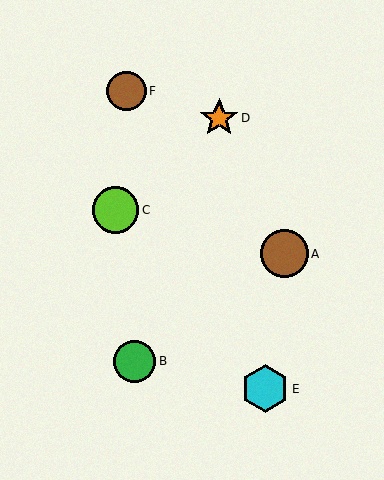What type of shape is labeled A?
Shape A is a brown circle.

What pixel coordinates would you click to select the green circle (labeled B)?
Click at (135, 361) to select the green circle B.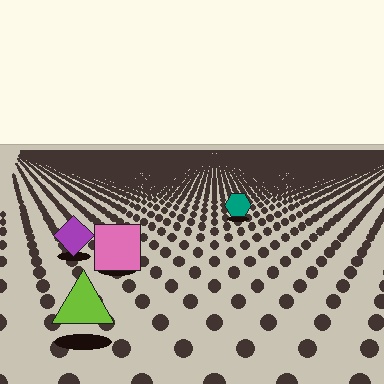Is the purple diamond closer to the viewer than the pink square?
No. The pink square is closer — you can tell from the texture gradient: the ground texture is coarser near it.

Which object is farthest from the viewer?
The teal hexagon is farthest from the viewer. It appears smaller and the ground texture around it is denser.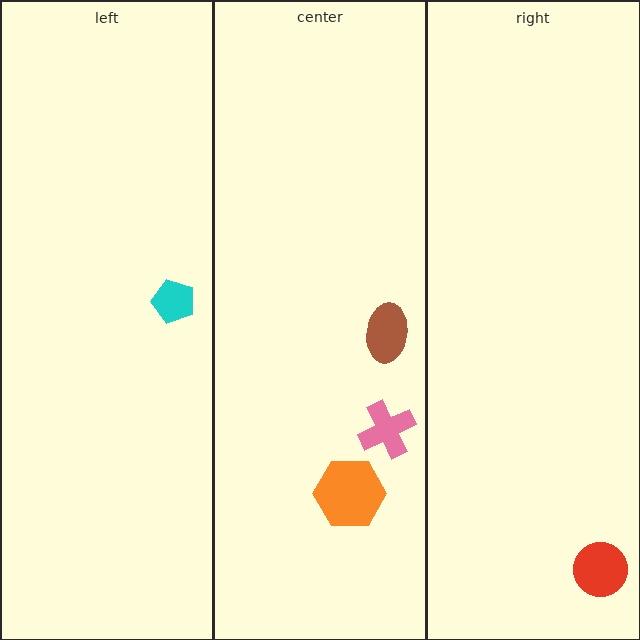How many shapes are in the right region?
1.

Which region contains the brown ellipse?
The center region.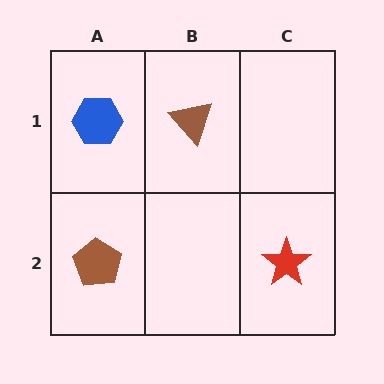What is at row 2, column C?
A red star.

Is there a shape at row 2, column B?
No, that cell is empty.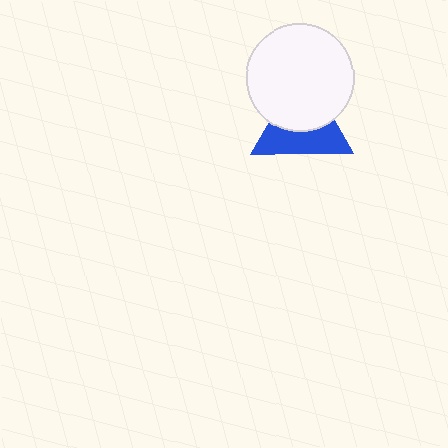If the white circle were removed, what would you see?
You would see the complete blue triangle.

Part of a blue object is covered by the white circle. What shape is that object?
It is a triangle.